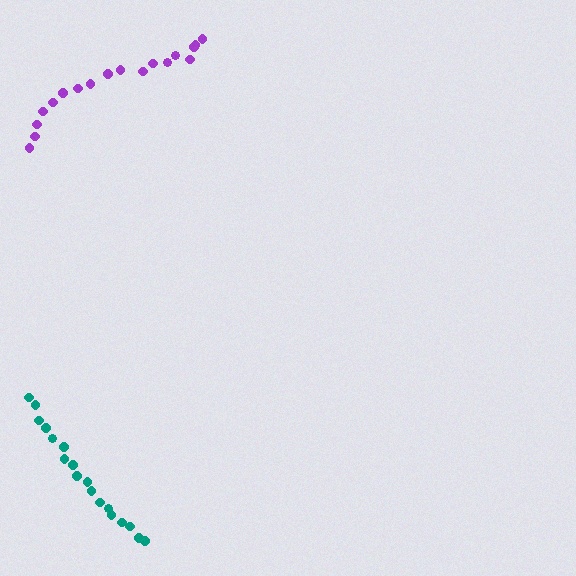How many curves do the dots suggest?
There are 2 distinct paths.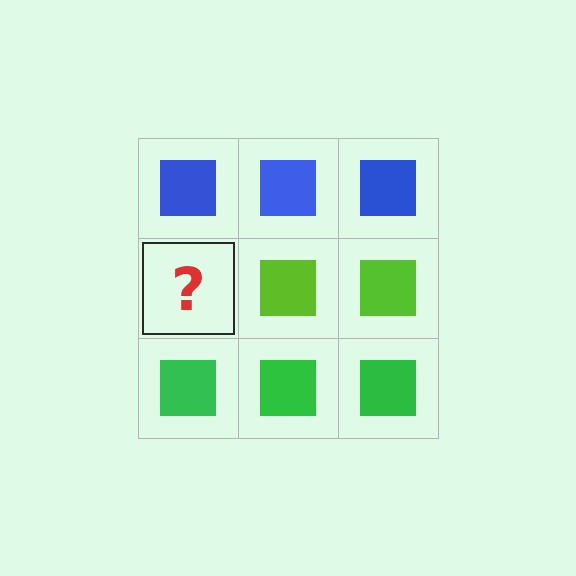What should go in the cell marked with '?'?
The missing cell should contain a lime square.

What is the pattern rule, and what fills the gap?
The rule is that each row has a consistent color. The gap should be filled with a lime square.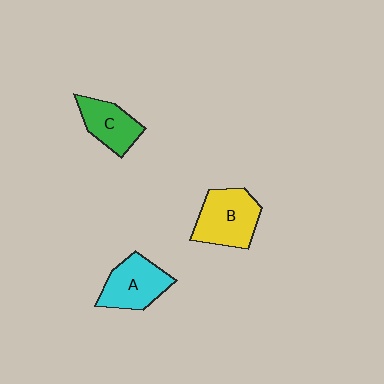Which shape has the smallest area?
Shape C (green).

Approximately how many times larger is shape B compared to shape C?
Approximately 1.4 times.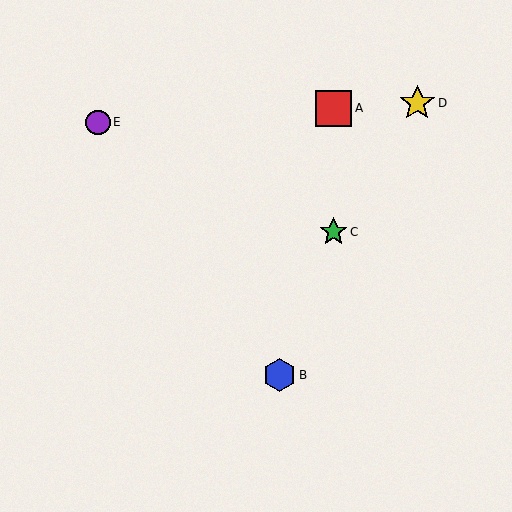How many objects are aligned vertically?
2 objects (A, C) are aligned vertically.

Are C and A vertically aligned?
Yes, both are at x≈334.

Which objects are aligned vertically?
Objects A, C are aligned vertically.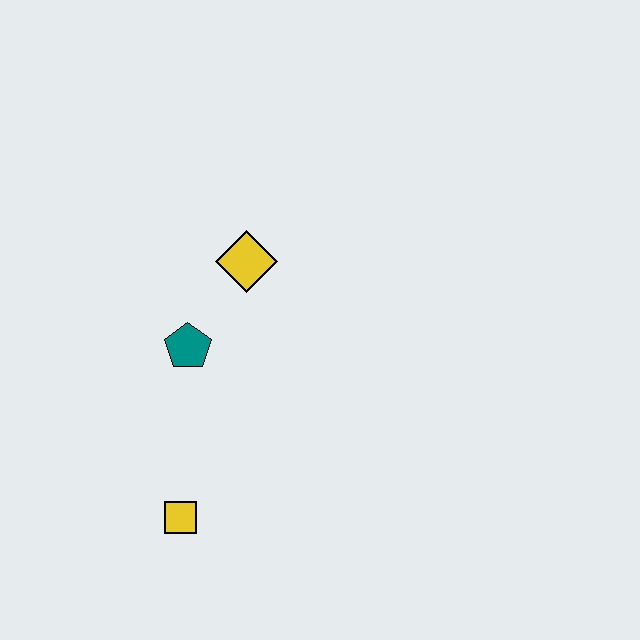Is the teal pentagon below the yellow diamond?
Yes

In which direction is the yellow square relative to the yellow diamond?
The yellow square is below the yellow diamond.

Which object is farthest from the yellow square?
The yellow diamond is farthest from the yellow square.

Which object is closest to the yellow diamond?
The teal pentagon is closest to the yellow diamond.